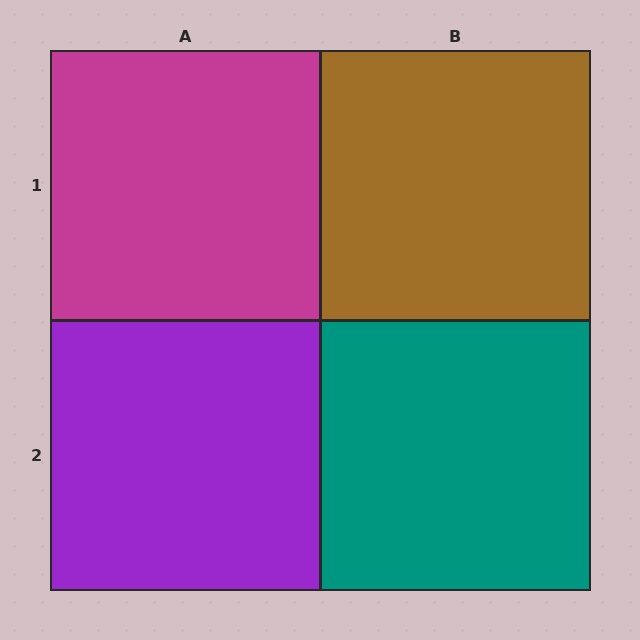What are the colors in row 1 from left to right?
Magenta, brown.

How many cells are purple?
1 cell is purple.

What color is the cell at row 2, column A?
Purple.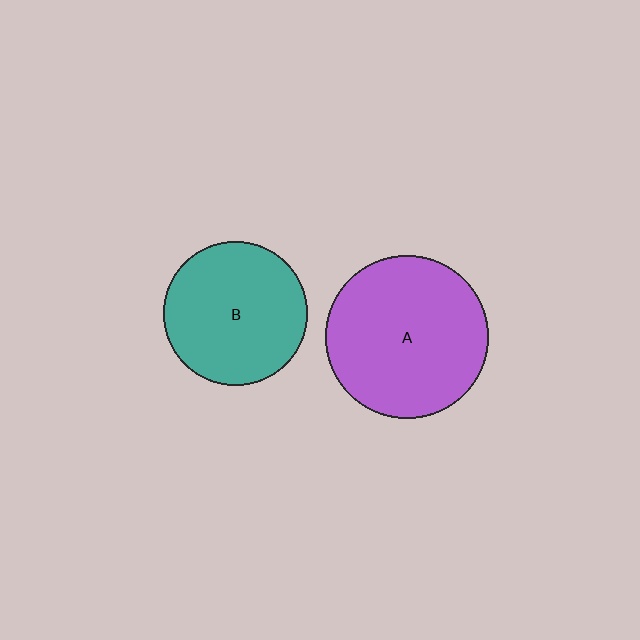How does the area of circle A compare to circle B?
Approximately 1.3 times.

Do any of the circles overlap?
No, none of the circles overlap.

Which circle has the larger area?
Circle A (purple).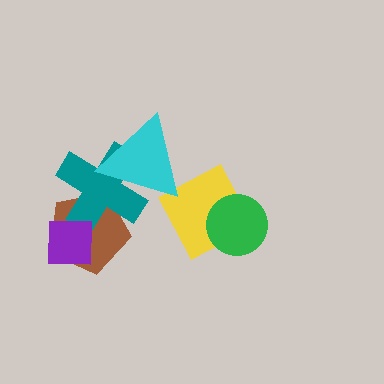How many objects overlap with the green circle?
1 object overlaps with the green circle.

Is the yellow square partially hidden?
Yes, it is partially covered by another shape.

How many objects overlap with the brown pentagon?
2 objects overlap with the brown pentagon.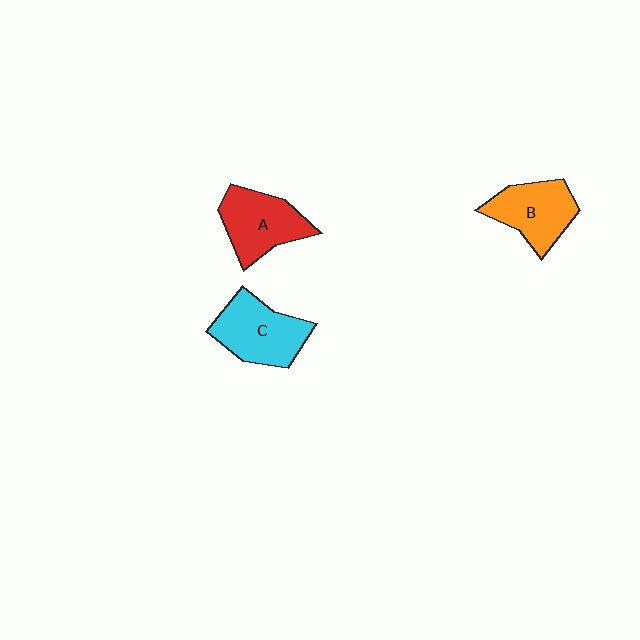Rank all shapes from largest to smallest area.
From largest to smallest: C (cyan), A (red), B (orange).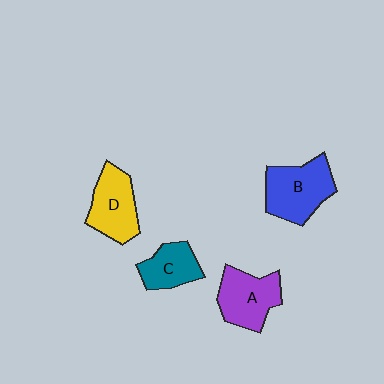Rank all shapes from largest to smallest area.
From largest to smallest: B (blue), A (purple), D (yellow), C (teal).